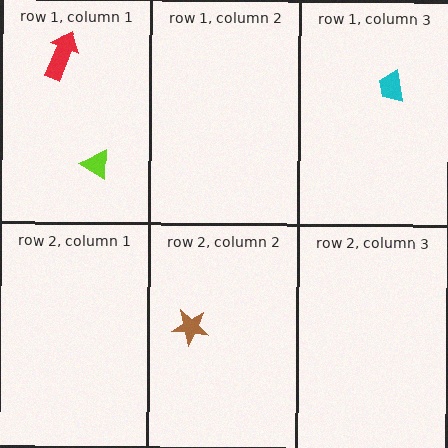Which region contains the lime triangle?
The row 1, column 1 region.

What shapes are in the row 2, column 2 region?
The brown star.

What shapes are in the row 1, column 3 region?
The cyan trapezoid.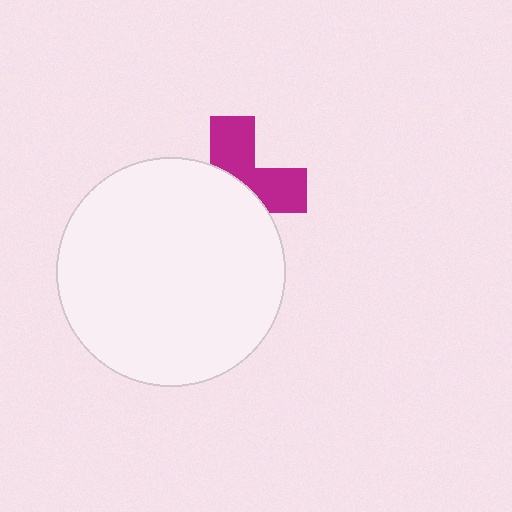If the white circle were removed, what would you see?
You would see the complete magenta cross.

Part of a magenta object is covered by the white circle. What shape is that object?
It is a cross.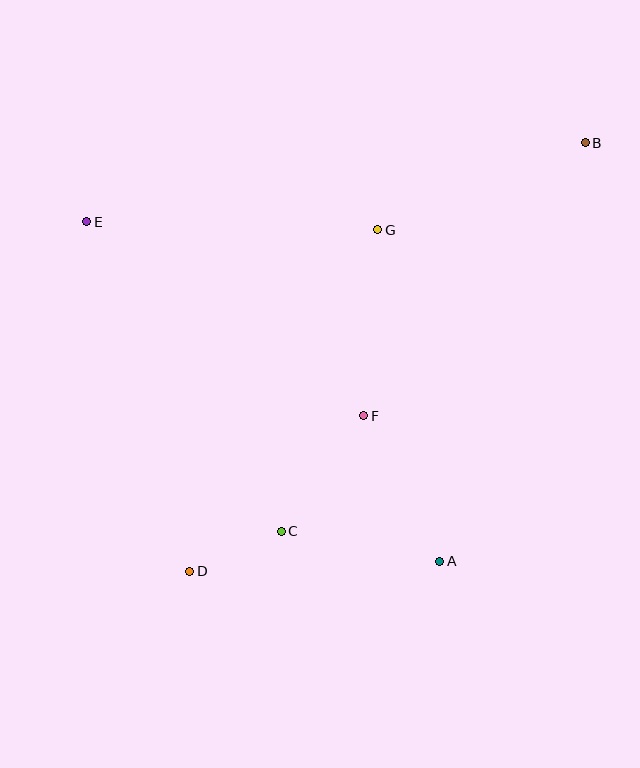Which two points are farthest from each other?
Points B and D are farthest from each other.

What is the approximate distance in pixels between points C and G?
The distance between C and G is approximately 317 pixels.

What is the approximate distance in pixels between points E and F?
The distance between E and F is approximately 338 pixels.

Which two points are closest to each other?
Points C and D are closest to each other.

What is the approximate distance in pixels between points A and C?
The distance between A and C is approximately 161 pixels.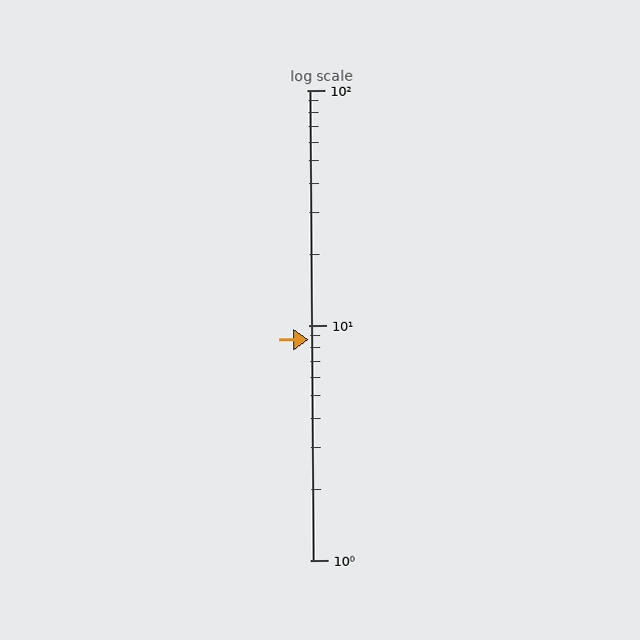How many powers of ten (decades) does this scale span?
The scale spans 2 decades, from 1 to 100.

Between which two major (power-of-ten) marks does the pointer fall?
The pointer is between 1 and 10.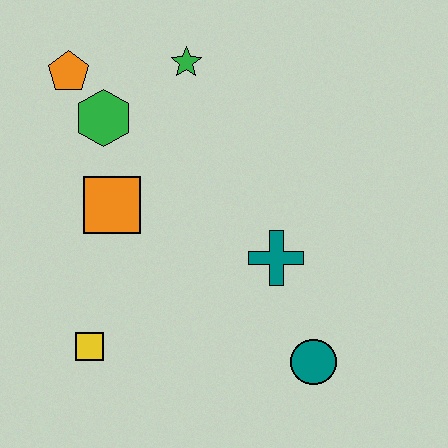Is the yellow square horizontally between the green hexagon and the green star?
No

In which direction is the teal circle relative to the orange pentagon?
The teal circle is below the orange pentagon.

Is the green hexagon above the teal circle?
Yes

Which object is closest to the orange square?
The green hexagon is closest to the orange square.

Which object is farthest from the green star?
The teal circle is farthest from the green star.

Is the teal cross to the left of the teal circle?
Yes